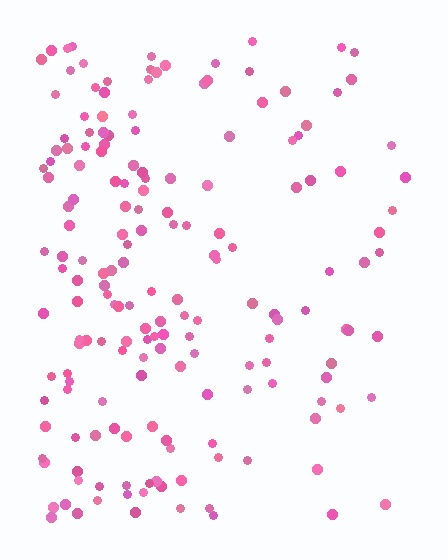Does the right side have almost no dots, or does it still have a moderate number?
Still a moderate number, just noticeably fewer than the left.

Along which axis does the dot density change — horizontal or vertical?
Horizontal.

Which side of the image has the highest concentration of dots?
The left.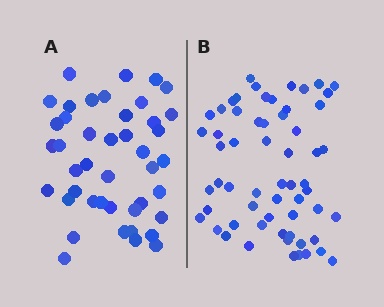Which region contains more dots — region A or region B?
Region B (the right region) has more dots.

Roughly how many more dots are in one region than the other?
Region B has approximately 15 more dots than region A.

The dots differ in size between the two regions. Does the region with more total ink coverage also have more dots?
No. Region A has more total ink coverage because its dots are larger, but region B actually contains more individual dots. Total area can be misleading — the number of items is what matters here.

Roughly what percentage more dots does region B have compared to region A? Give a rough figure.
About 40% more.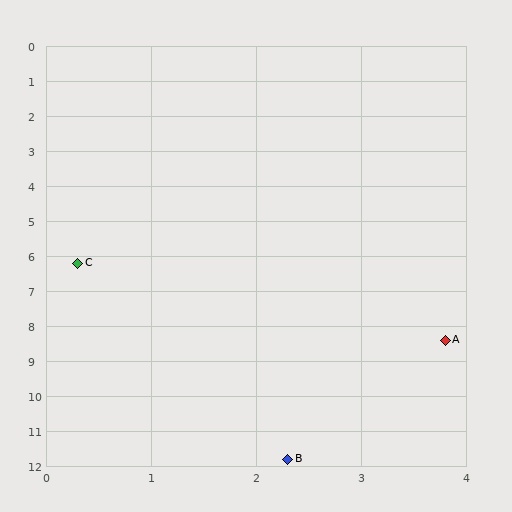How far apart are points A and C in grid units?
Points A and C are about 4.1 grid units apart.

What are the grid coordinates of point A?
Point A is at approximately (3.8, 8.4).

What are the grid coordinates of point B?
Point B is at approximately (2.3, 11.8).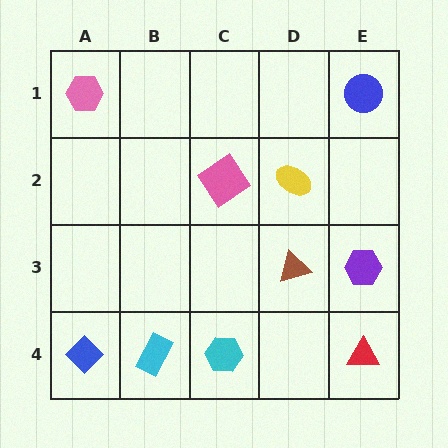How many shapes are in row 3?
2 shapes.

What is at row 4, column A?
A blue diamond.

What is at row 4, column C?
A cyan hexagon.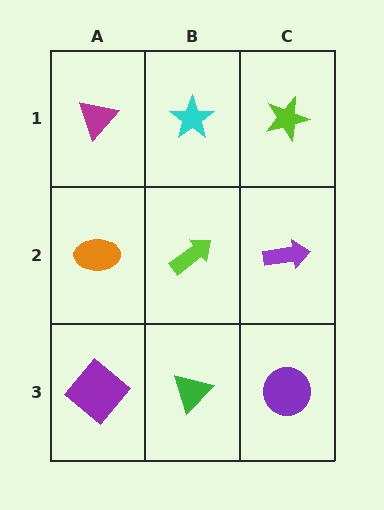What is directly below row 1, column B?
A lime arrow.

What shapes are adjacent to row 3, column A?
An orange ellipse (row 2, column A), a green triangle (row 3, column B).